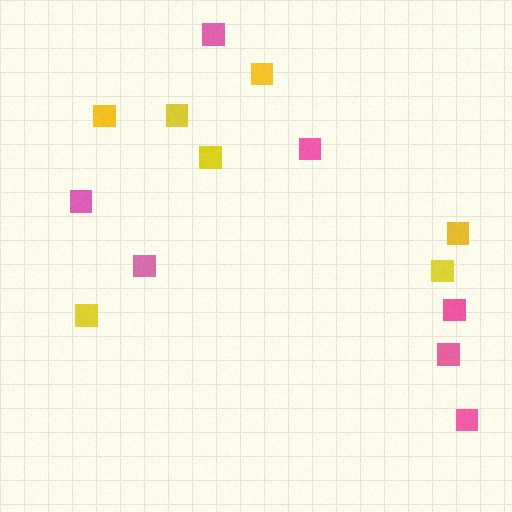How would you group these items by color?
There are 2 groups: one group of pink squares (7) and one group of yellow squares (7).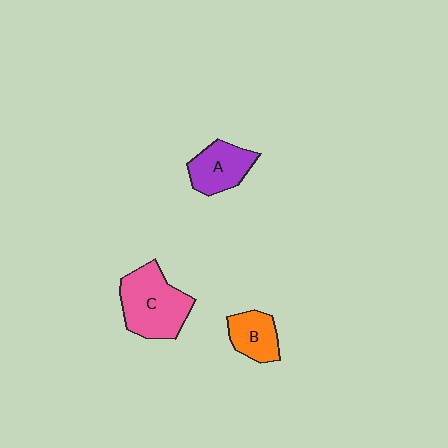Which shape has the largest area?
Shape C (pink).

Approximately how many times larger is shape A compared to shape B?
Approximately 1.2 times.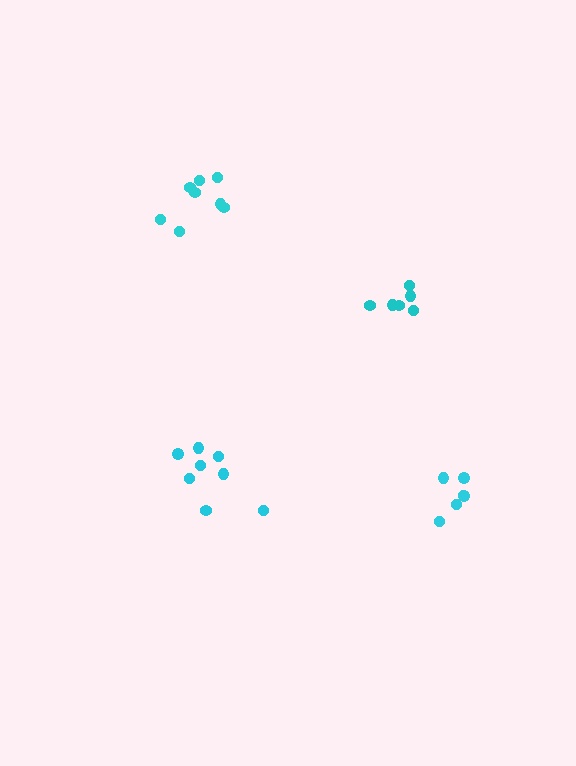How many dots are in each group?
Group 1: 6 dots, Group 2: 6 dots, Group 3: 8 dots, Group 4: 8 dots (28 total).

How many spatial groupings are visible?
There are 4 spatial groupings.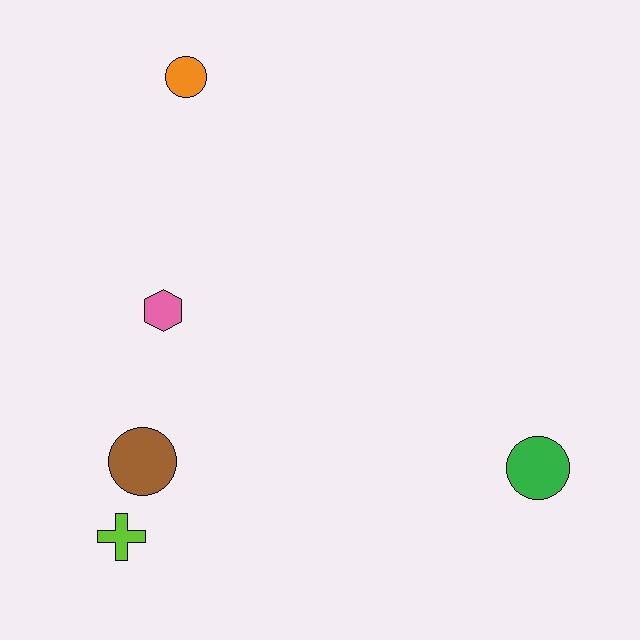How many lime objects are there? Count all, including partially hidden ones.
There is 1 lime object.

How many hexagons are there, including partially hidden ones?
There is 1 hexagon.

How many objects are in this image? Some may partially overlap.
There are 5 objects.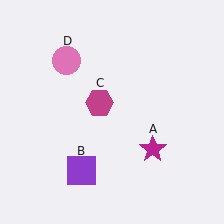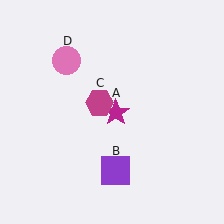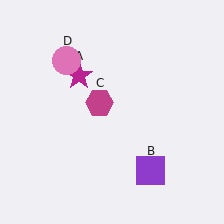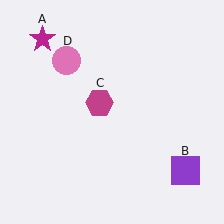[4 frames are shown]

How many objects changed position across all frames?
2 objects changed position: magenta star (object A), purple square (object B).